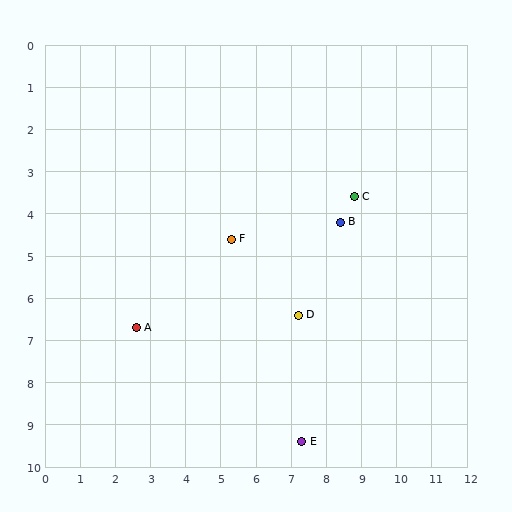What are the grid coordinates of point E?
Point E is at approximately (7.3, 9.4).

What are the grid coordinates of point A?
Point A is at approximately (2.6, 6.7).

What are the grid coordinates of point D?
Point D is at approximately (7.2, 6.4).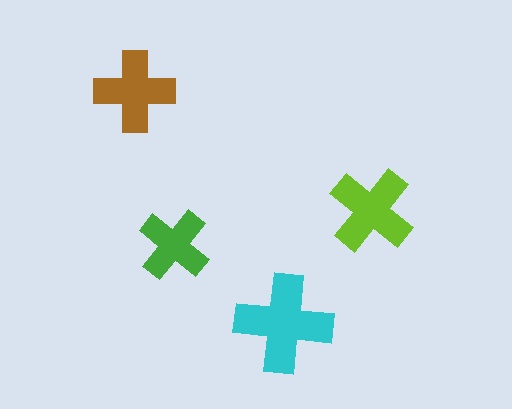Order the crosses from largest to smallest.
the cyan one, the lime one, the brown one, the green one.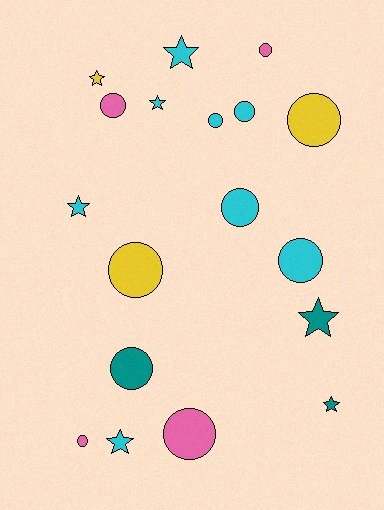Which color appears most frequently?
Cyan, with 8 objects.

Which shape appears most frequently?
Circle, with 11 objects.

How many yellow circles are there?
There are 2 yellow circles.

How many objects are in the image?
There are 18 objects.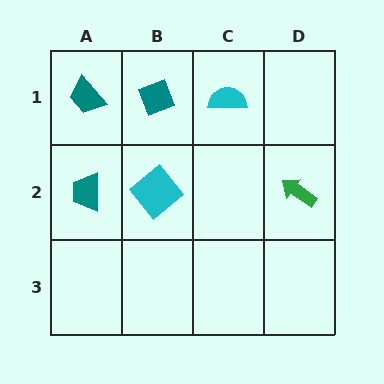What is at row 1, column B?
A teal diamond.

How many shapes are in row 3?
0 shapes.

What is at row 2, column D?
A green arrow.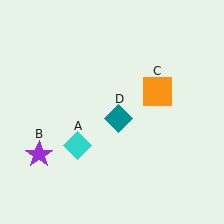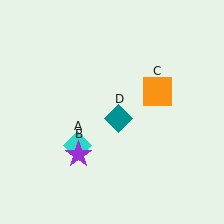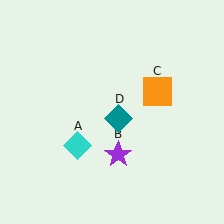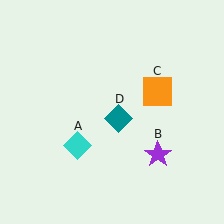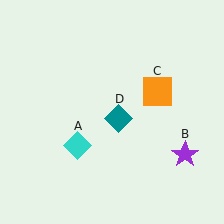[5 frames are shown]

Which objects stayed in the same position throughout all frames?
Cyan diamond (object A) and orange square (object C) and teal diamond (object D) remained stationary.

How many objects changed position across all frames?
1 object changed position: purple star (object B).